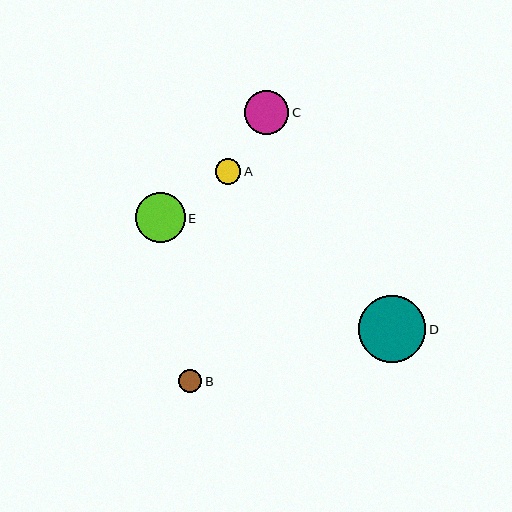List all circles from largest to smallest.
From largest to smallest: D, E, C, A, B.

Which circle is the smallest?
Circle B is the smallest with a size of approximately 23 pixels.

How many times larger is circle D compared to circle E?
Circle D is approximately 1.3 times the size of circle E.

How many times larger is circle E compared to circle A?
Circle E is approximately 1.9 times the size of circle A.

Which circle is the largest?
Circle D is the largest with a size of approximately 67 pixels.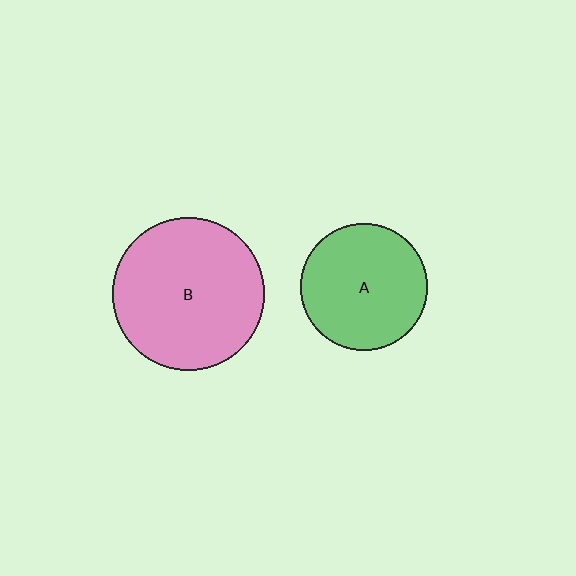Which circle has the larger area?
Circle B (pink).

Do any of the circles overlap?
No, none of the circles overlap.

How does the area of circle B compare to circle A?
Approximately 1.4 times.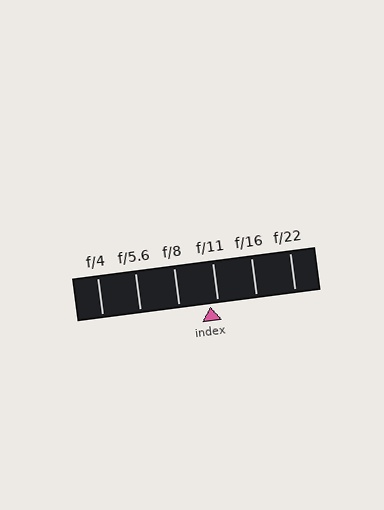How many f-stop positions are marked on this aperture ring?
There are 6 f-stop positions marked.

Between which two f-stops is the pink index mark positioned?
The index mark is between f/8 and f/11.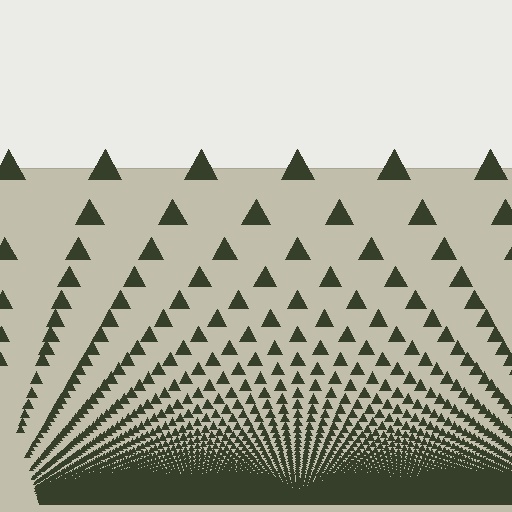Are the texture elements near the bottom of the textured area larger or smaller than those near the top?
Smaller. The gradient is inverted — elements near the bottom are smaller and denser.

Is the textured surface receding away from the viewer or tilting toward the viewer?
The surface appears to tilt toward the viewer. Texture elements get larger and sparser toward the top.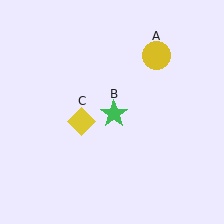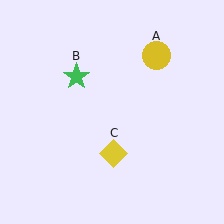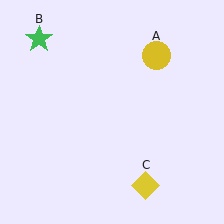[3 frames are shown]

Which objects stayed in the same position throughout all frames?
Yellow circle (object A) remained stationary.